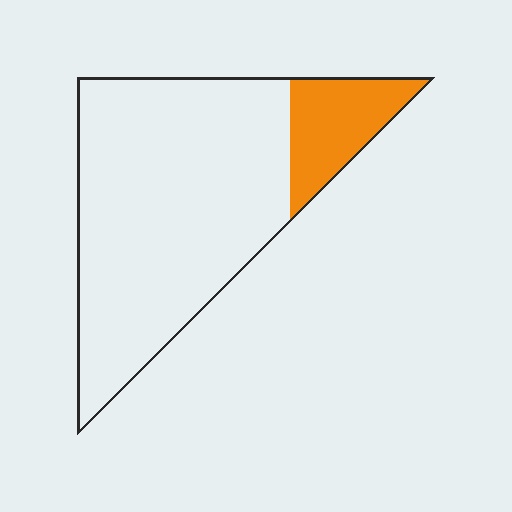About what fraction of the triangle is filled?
About one sixth (1/6).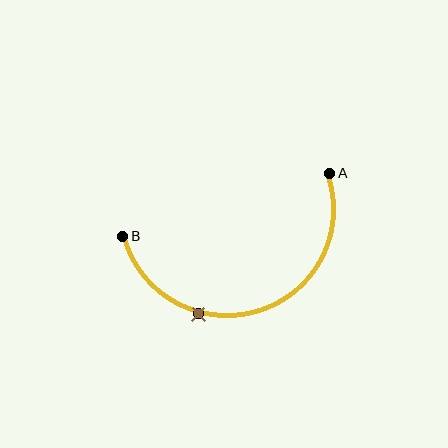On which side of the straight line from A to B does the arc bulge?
The arc bulges below the straight line connecting A and B.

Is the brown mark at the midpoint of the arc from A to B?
No. The brown mark lies on the arc but is closer to endpoint B. The arc midpoint would be at the point on the curve equidistant along the arc from both A and B.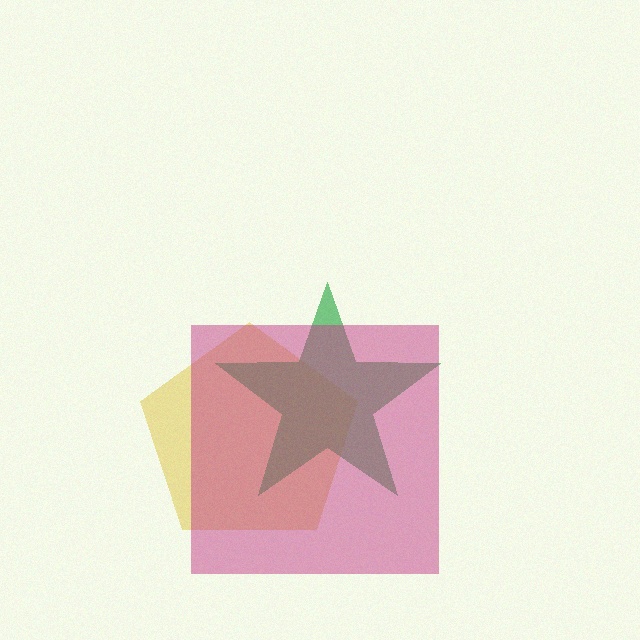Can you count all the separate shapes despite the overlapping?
Yes, there are 3 separate shapes.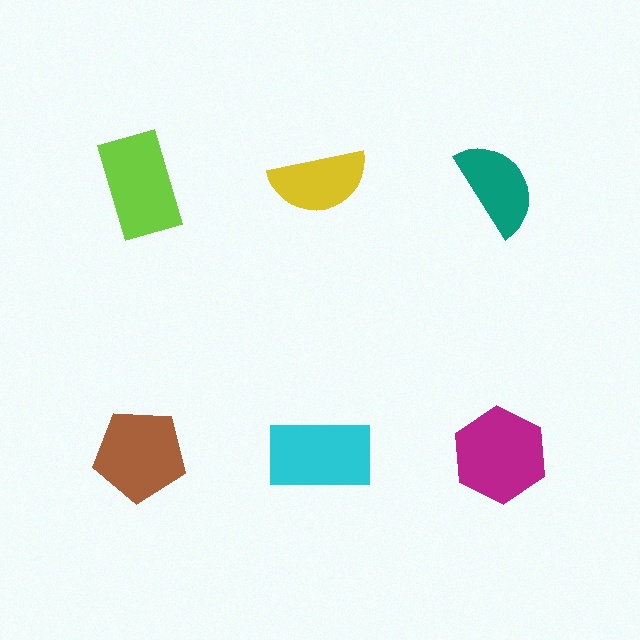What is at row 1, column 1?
A lime rectangle.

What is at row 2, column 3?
A magenta hexagon.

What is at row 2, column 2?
A cyan rectangle.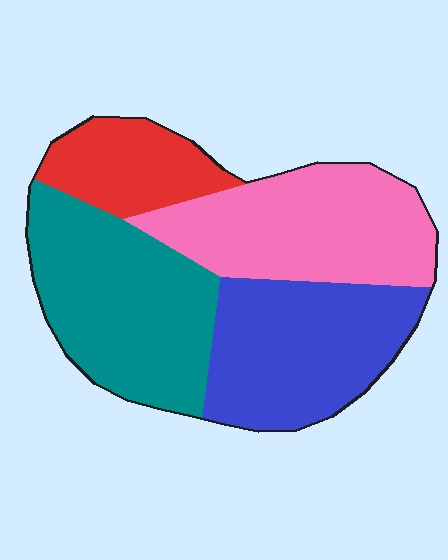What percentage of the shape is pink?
Pink takes up about one quarter (1/4) of the shape.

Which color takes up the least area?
Red, at roughly 15%.